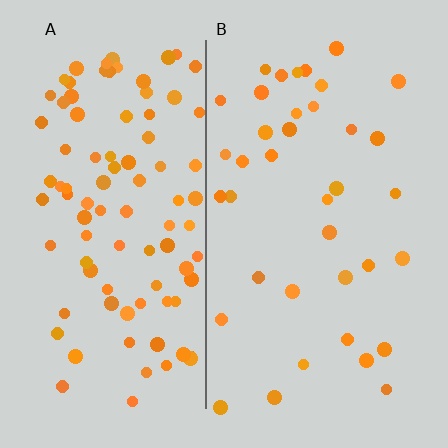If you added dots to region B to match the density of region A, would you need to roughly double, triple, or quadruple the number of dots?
Approximately double.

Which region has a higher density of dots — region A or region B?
A (the left).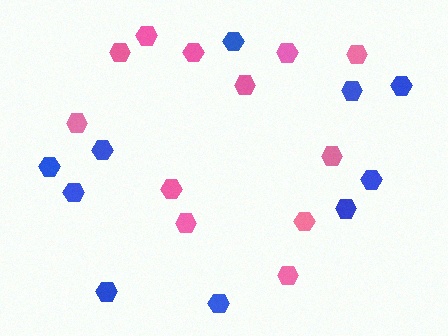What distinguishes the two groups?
There are 2 groups: one group of pink hexagons (12) and one group of blue hexagons (10).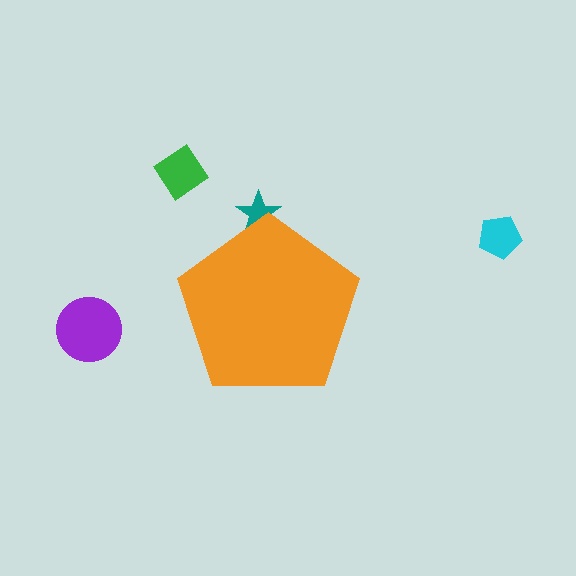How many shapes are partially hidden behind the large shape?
1 shape is partially hidden.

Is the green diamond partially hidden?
No, the green diamond is fully visible.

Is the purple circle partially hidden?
No, the purple circle is fully visible.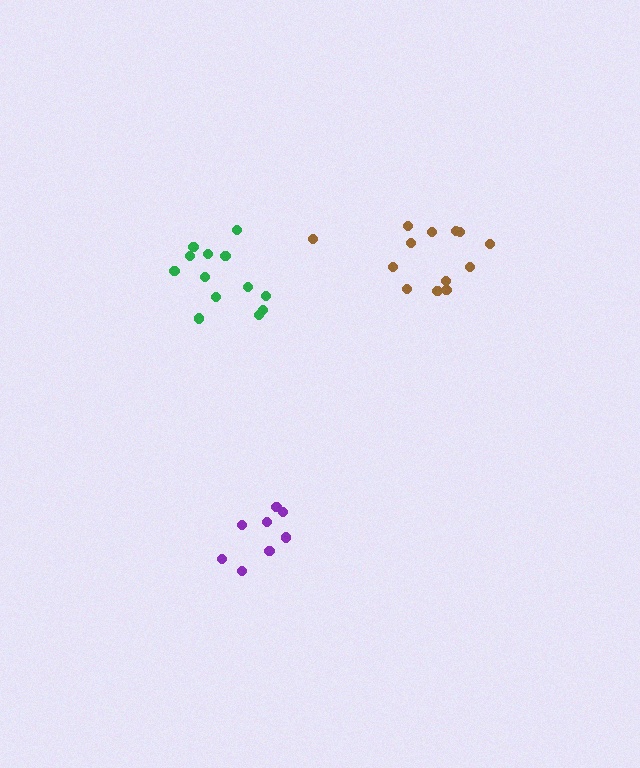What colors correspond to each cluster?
The clusters are colored: brown, purple, green.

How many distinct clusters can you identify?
There are 3 distinct clusters.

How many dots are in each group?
Group 1: 13 dots, Group 2: 9 dots, Group 3: 13 dots (35 total).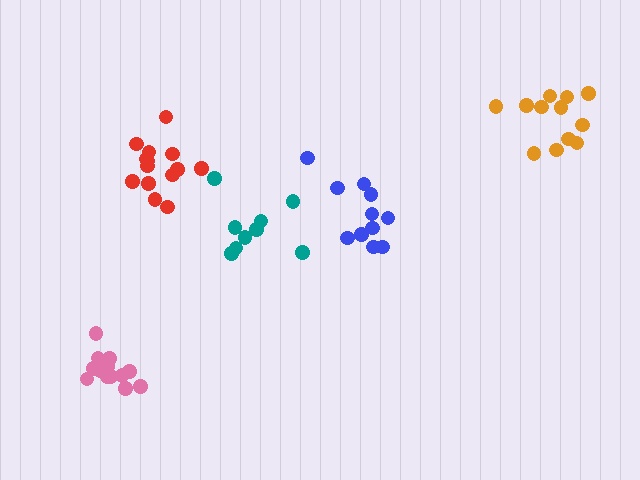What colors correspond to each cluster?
The clusters are colored: orange, pink, teal, blue, red.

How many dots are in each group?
Group 1: 12 dots, Group 2: 14 dots, Group 3: 9 dots, Group 4: 11 dots, Group 5: 14 dots (60 total).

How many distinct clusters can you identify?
There are 5 distinct clusters.